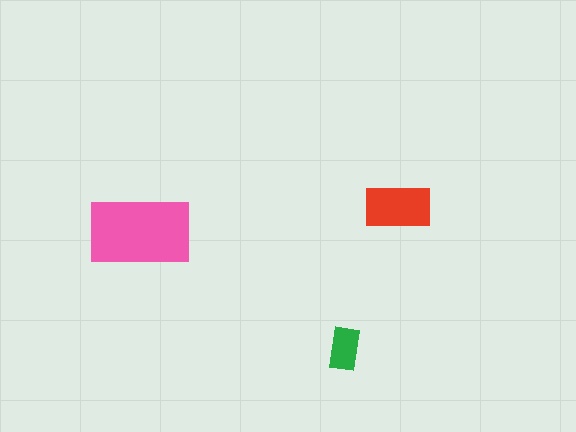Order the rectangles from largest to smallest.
the pink one, the red one, the green one.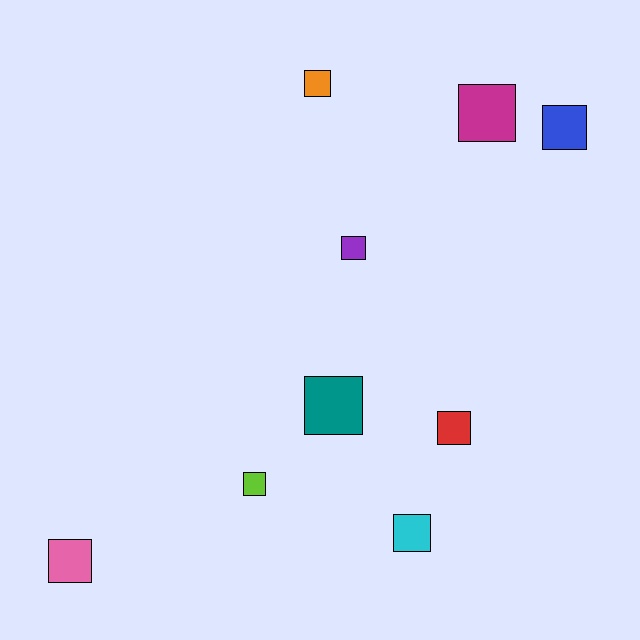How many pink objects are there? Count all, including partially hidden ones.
There is 1 pink object.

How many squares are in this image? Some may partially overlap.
There are 9 squares.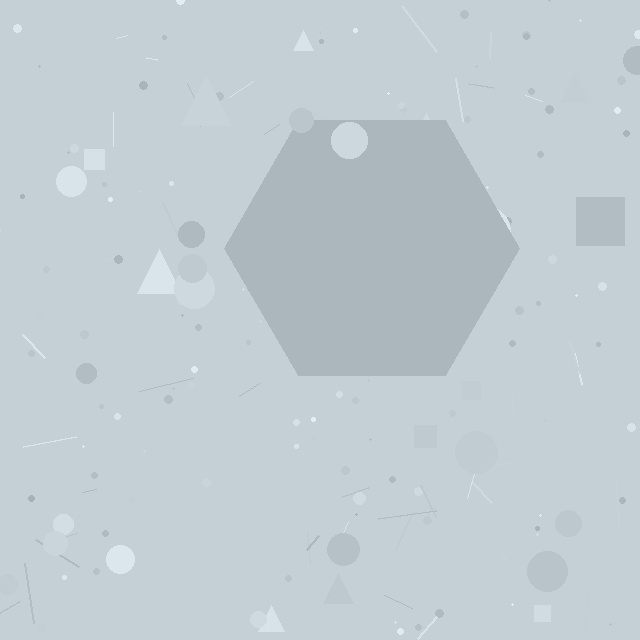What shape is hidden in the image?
A hexagon is hidden in the image.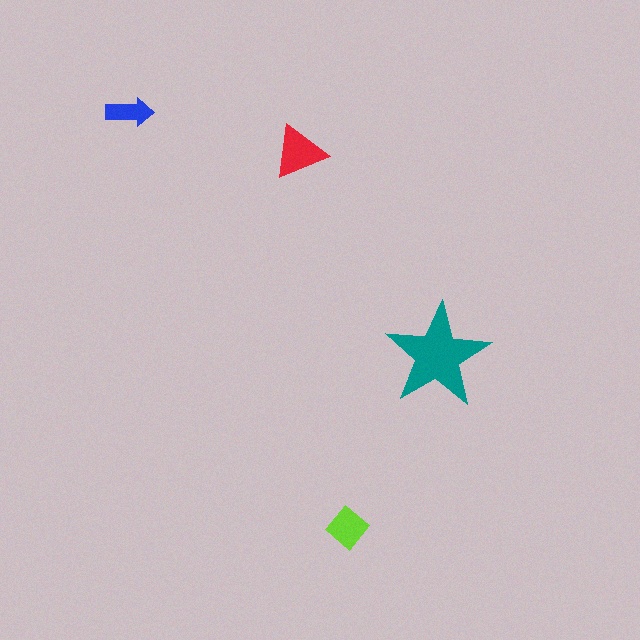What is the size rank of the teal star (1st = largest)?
1st.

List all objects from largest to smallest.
The teal star, the red triangle, the lime diamond, the blue arrow.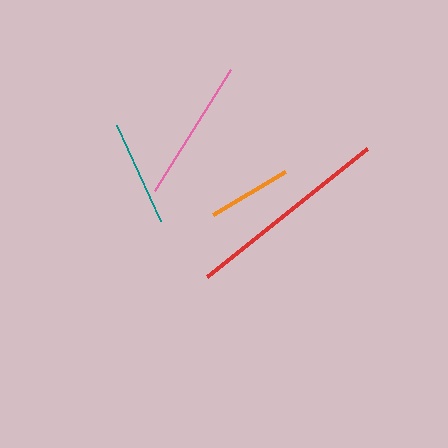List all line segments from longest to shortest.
From longest to shortest: red, pink, teal, orange.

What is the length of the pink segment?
The pink segment is approximately 143 pixels long.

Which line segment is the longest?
The red line is the longest at approximately 204 pixels.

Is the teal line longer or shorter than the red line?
The red line is longer than the teal line.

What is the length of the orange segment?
The orange segment is approximately 85 pixels long.